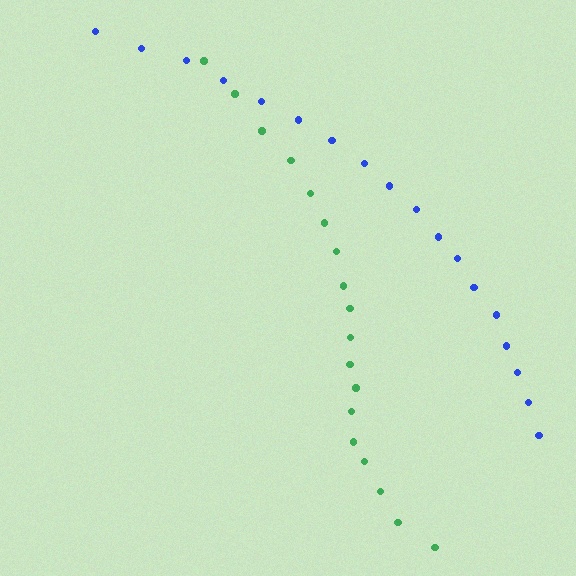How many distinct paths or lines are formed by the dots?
There are 2 distinct paths.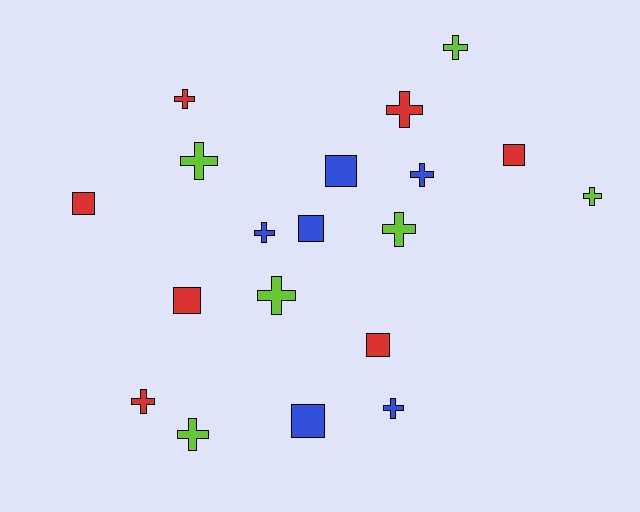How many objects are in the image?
There are 19 objects.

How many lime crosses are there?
There are 6 lime crosses.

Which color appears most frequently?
Red, with 7 objects.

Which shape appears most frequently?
Cross, with 12 objects.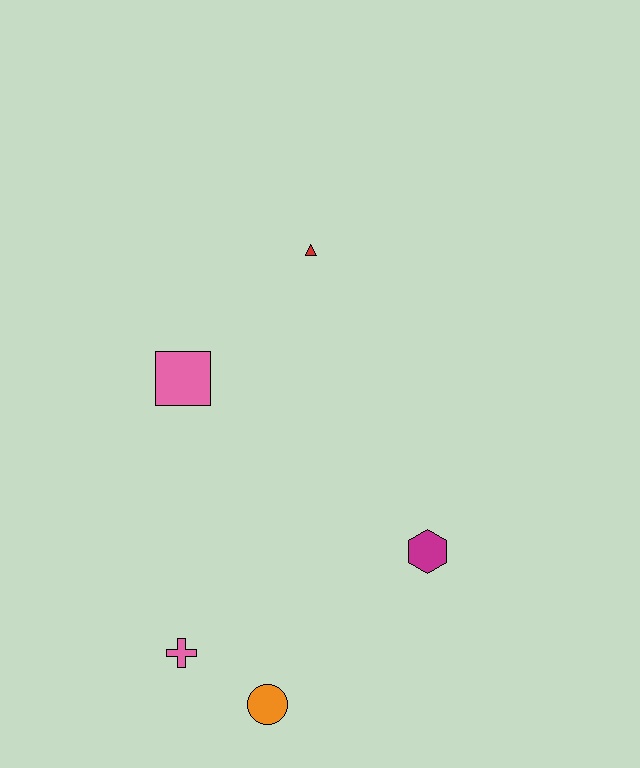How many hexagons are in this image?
There is 1 hexagon.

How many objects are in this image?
There are 5 objects.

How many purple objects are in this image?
There are no purple objects.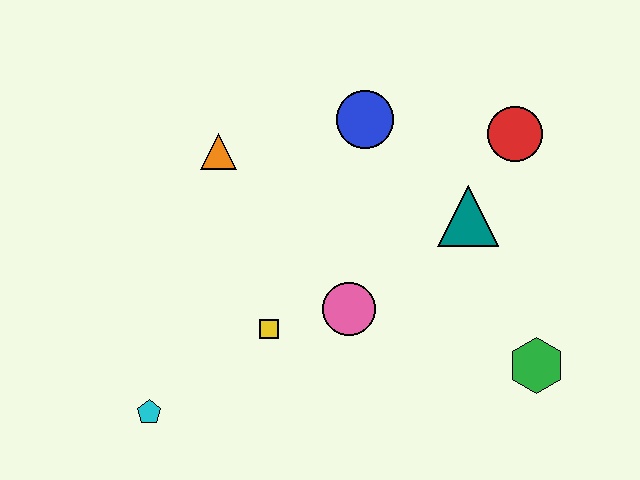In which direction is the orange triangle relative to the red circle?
The orange triangle is to the left of the red circle.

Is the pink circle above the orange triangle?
No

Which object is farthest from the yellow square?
The red circle is farthest from the yellow square.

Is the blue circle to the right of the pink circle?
Yes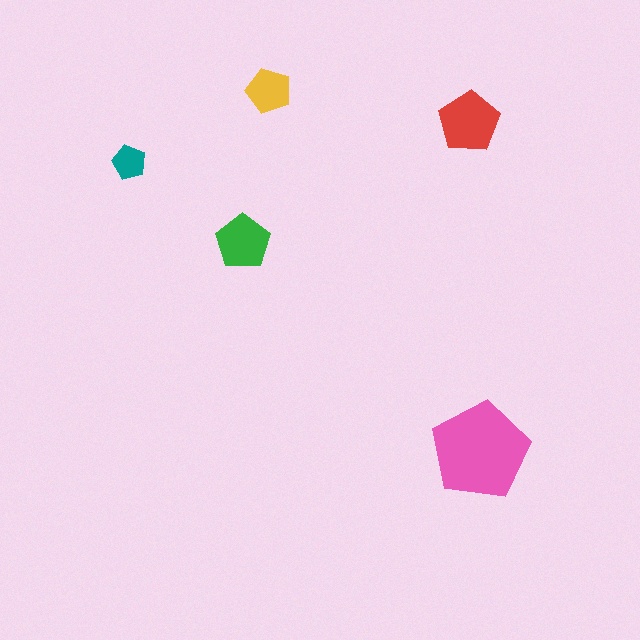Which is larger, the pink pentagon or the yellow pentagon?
The pink one.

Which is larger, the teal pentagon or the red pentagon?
The red one.